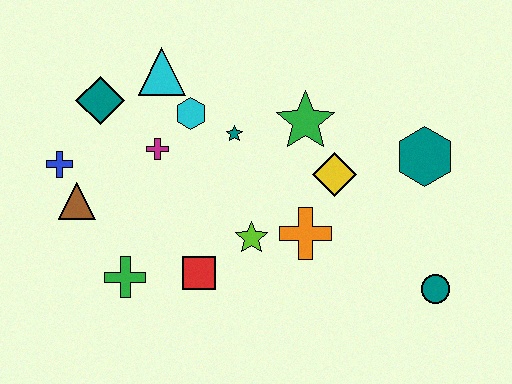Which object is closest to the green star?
The yellow diamond is closest to the green star.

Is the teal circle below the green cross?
Yes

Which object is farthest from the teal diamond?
The teal circle is farthest from the teal diamond.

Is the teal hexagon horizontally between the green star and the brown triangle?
No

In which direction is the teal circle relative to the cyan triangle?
The teal circle is to the right of the cyan triangle.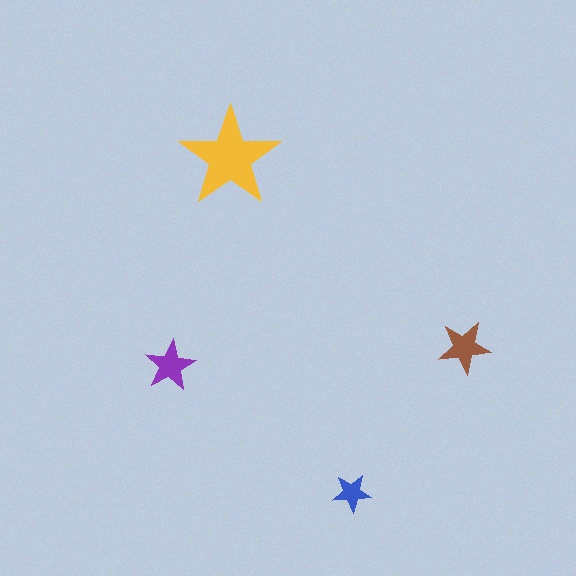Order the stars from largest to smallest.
the yellow one, the brown one, the purple one, the blue one.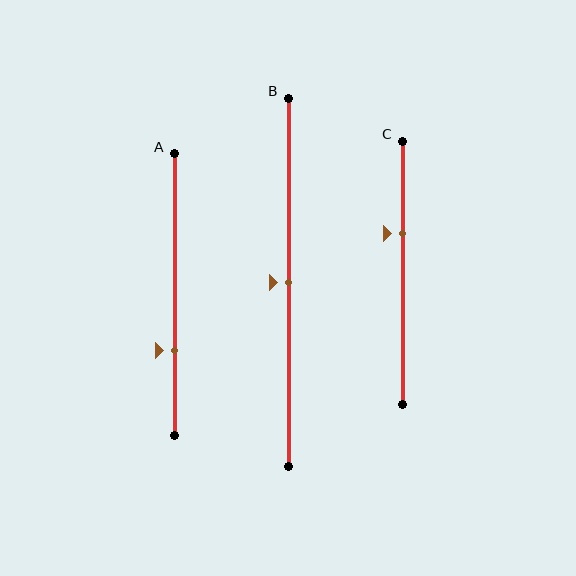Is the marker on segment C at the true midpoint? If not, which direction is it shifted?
No, the marker on segment C is shifted upward by about 15% of the segment length.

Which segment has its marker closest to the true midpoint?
Segment B has its marker closest to the true midpoint.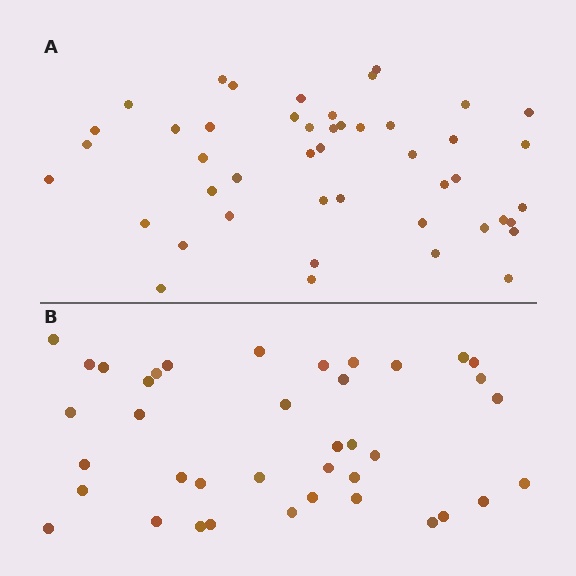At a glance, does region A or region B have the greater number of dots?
Region A (the top region) has more dots.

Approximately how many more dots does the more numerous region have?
Region A has roughly 8 or so more dots than region B.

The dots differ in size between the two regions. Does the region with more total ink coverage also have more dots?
No. Region B has more total ink coverage because its dots are larger, but region A actually contains more individual dots. Total area can be misleading — the number of items is what matters here.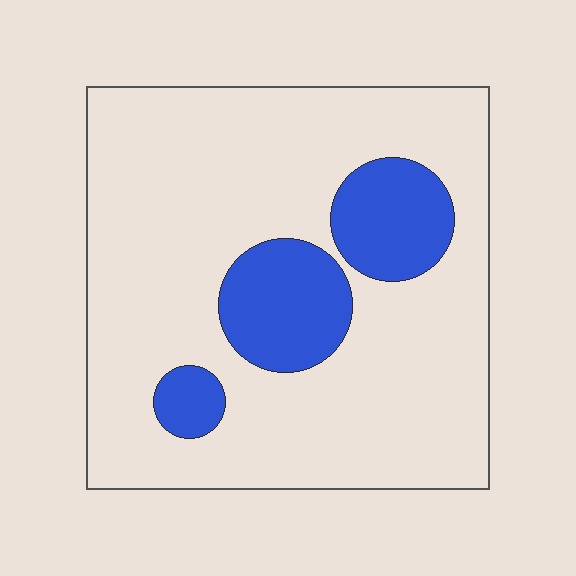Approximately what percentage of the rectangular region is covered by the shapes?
Approximately 20%.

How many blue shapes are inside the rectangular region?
3.